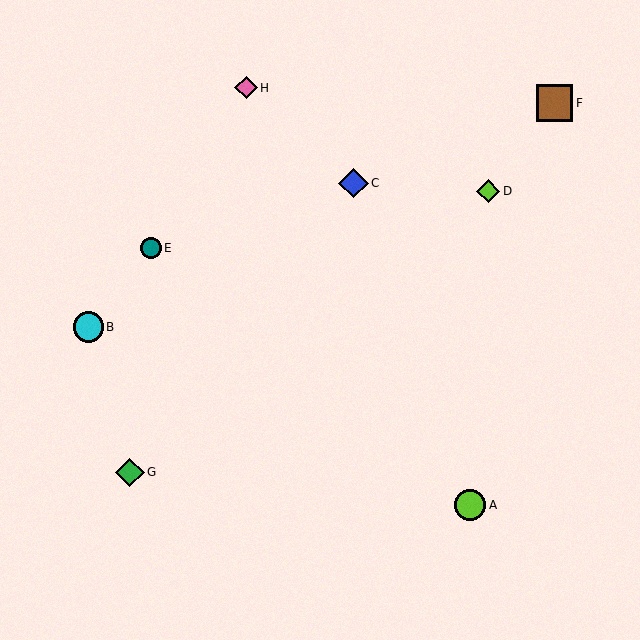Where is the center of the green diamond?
The center of the green diamond is at (130, 472).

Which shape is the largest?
The brown square (labeled F) is the largest.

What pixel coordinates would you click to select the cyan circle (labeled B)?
Click at (88, 327) to select the cyan circle B.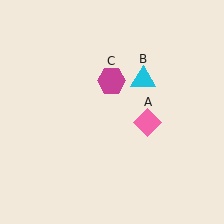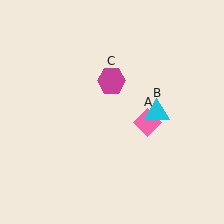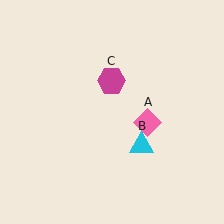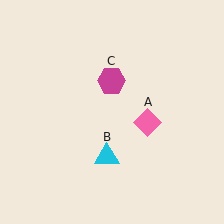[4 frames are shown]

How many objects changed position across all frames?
1 object changed position: cyan triangle (object B).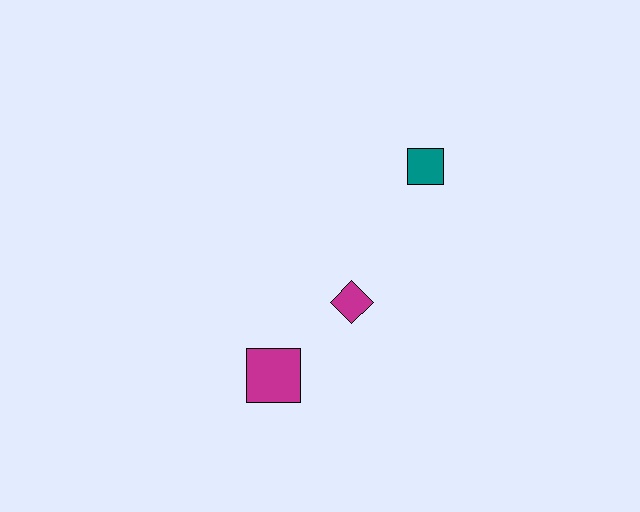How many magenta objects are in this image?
There are 2 magenta objects.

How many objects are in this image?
There are 3 objects.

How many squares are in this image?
There are 2 squares.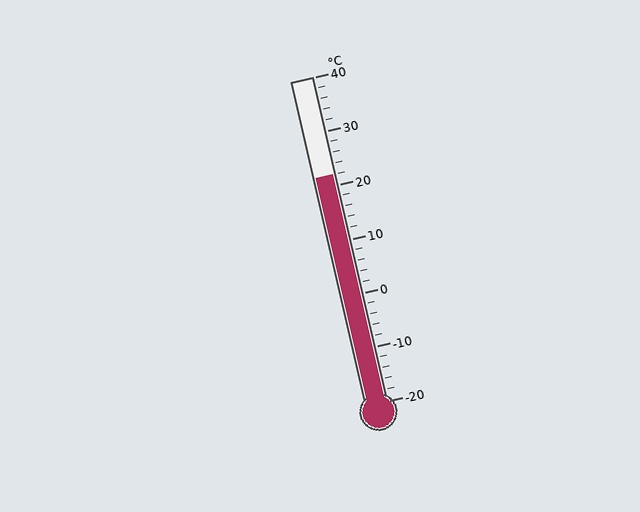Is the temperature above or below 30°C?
The temperature is below 30°C.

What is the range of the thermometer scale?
The thermometer scale ranges from -20°C to 40°C.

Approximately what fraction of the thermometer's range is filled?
The thermometer is filled to approximately 70% of its range.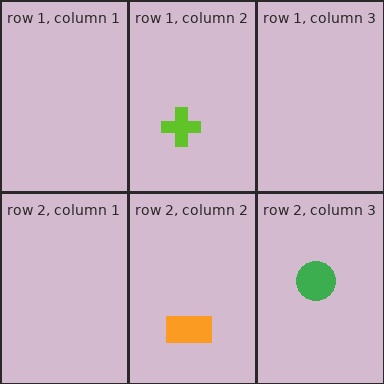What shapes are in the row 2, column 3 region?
The green circle.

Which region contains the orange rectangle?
The row 2, column 2 region.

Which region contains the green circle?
The row 2, column 3 region.